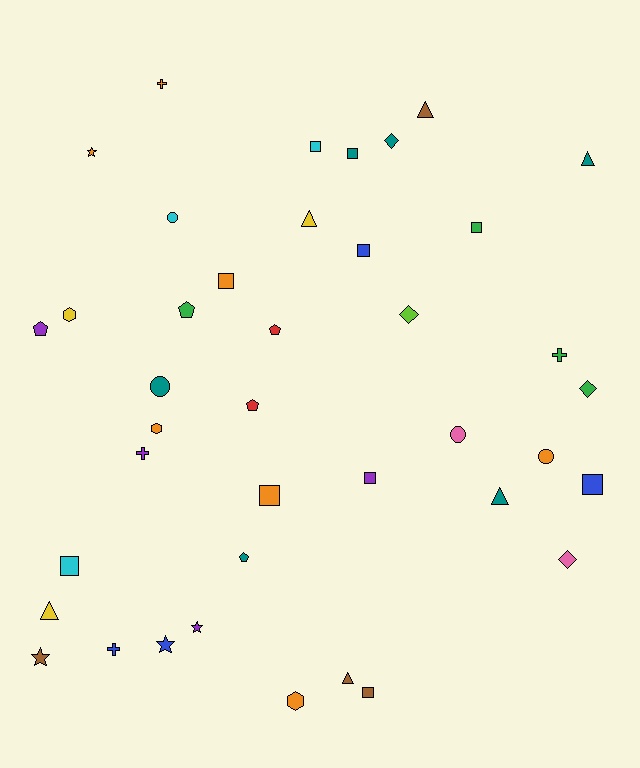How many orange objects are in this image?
There are 7 orange objects.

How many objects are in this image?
There are 40 objects.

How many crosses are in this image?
There are 4 crosses.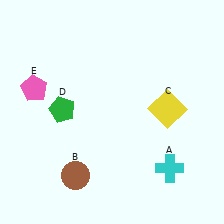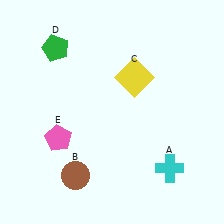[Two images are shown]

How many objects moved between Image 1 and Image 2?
3 objects moved between the two images.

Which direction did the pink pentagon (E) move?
The pink pentagon (E) moved down.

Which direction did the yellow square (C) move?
The yellow square (C) moved left.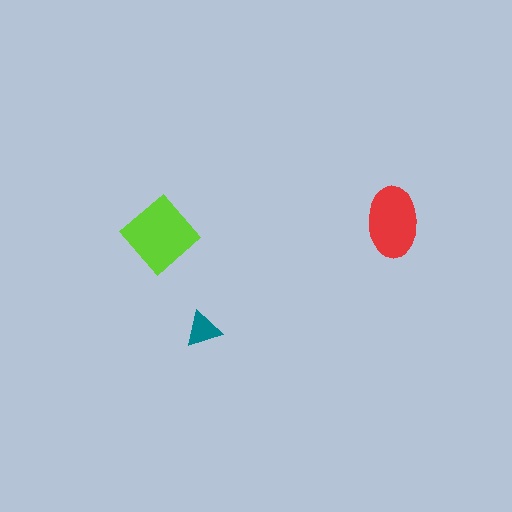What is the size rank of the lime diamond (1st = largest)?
1st.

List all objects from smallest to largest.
The teal triangle, the red ellipse, the lime diamond.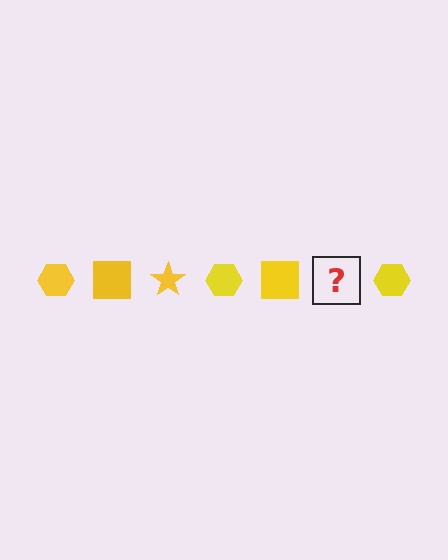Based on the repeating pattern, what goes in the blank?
The blank should be a yellow star.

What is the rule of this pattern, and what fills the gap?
The rule is that the pattern cycles through hexagon, square, star shapes in yellow. The gap should be filled with a yellow star.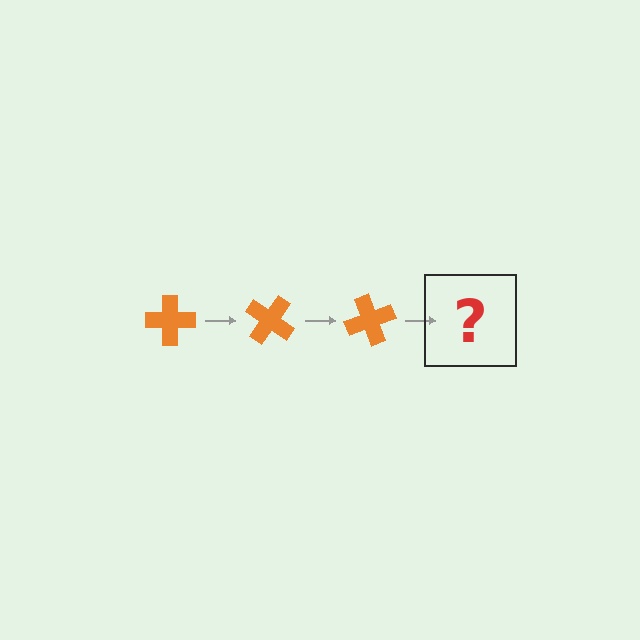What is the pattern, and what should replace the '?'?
The pattern is that the cross rotates 35 degrees each step. The '?' should be an orange cross rotated 105 degrees.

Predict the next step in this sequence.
The next step is an orange cross rotated 105 degrees.